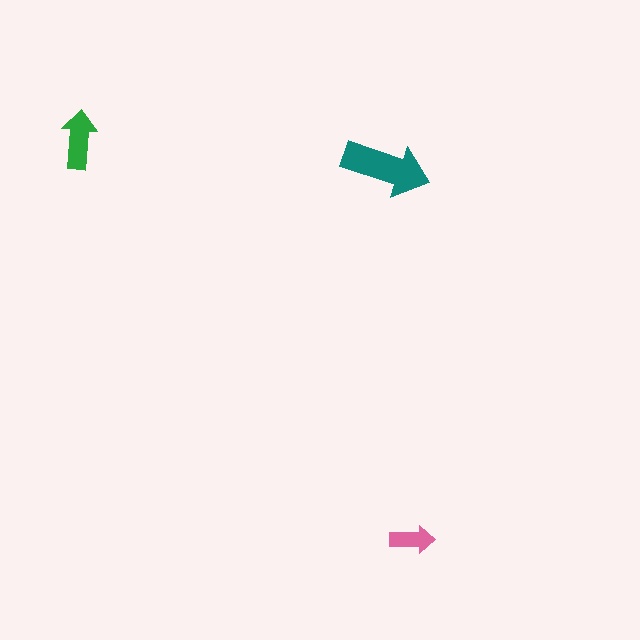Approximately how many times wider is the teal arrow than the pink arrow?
About 2 times wider.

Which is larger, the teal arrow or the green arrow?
The teal one.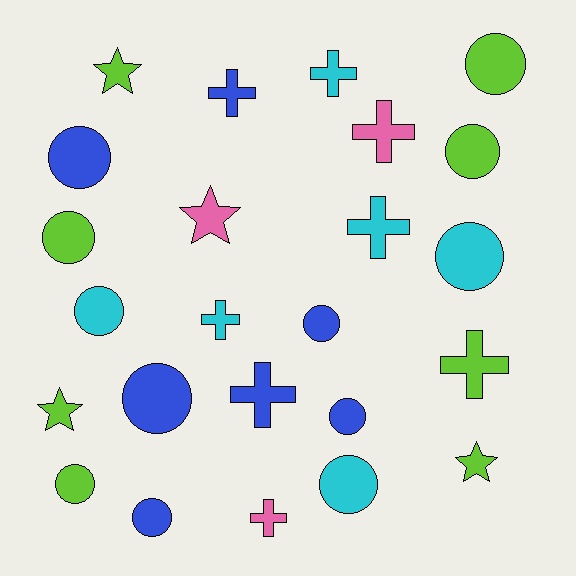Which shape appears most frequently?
Circle, with 12 objects.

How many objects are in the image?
There are 24 objects.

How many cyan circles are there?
There are 3 cyan circles.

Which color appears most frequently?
Lime, with 8 objects.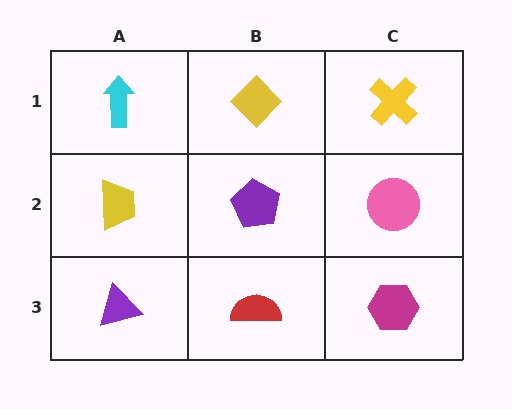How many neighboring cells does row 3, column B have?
3.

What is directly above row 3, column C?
A pink circle.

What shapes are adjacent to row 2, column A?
A cyan arrow (row 1, column A), a purple triangle (row 3, column A), a purple pentagon (row 2, column B).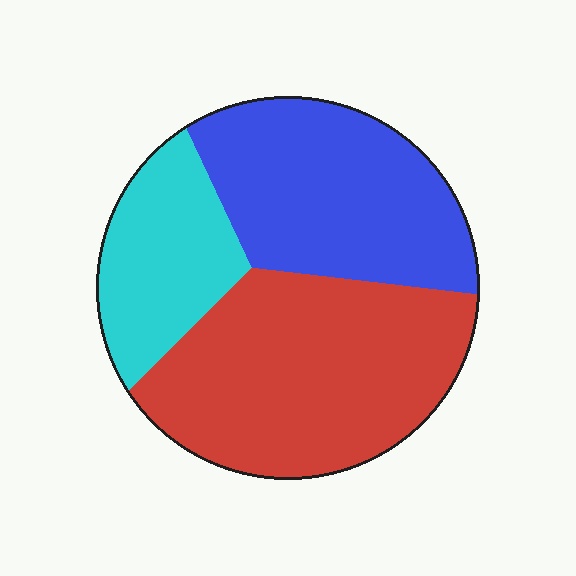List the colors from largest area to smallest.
From largest to smallest: red, blue, cyan.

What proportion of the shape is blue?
Blue covers around 35% of the shape.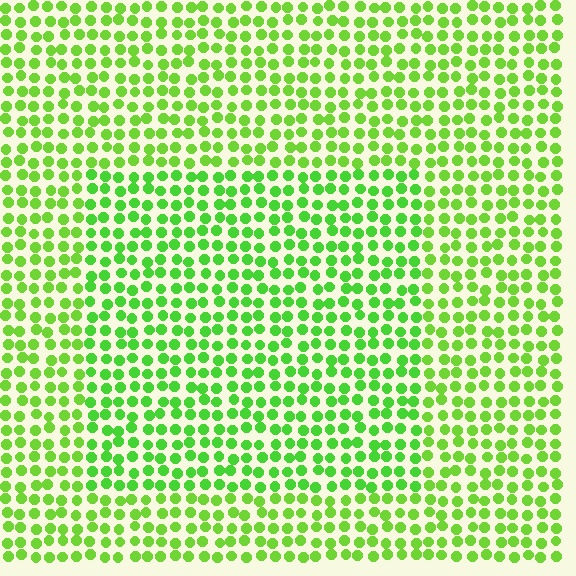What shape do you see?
I see a rectangle.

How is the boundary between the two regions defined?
The boundary is defined purely by a slight shift in hue (about 16 degrees). Spacing, size, and orientation are identical on both sides.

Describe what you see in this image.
The image is filled with small lime elements in a uniform arrangement. A rectangle-shaped region is visible where the elements are tinted to a slightly different hue, forming a subtle color boundary.